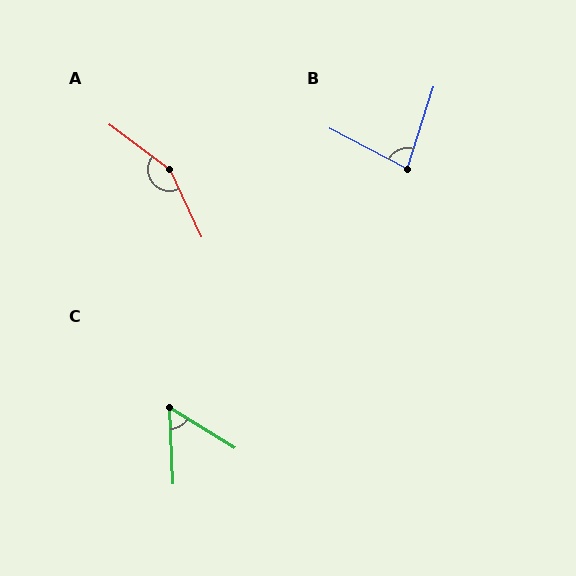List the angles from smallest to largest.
C (56°), B (80°), A (151°).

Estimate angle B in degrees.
Approximately 80 degrees.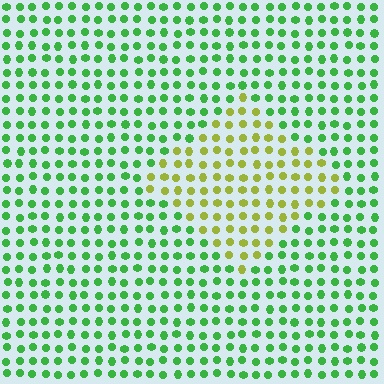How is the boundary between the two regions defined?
The boundary is defined purely by a slight shift in hue (about 50 degrees). Spacing, size, and orientation are identical on both sides.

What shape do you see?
I see a diamond.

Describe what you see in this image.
The image is filled with small green elements in a uniform arrangement. A diamond-shaped region is visible where the elements are tinted to a slightly different hue, forming a subtle color boundary.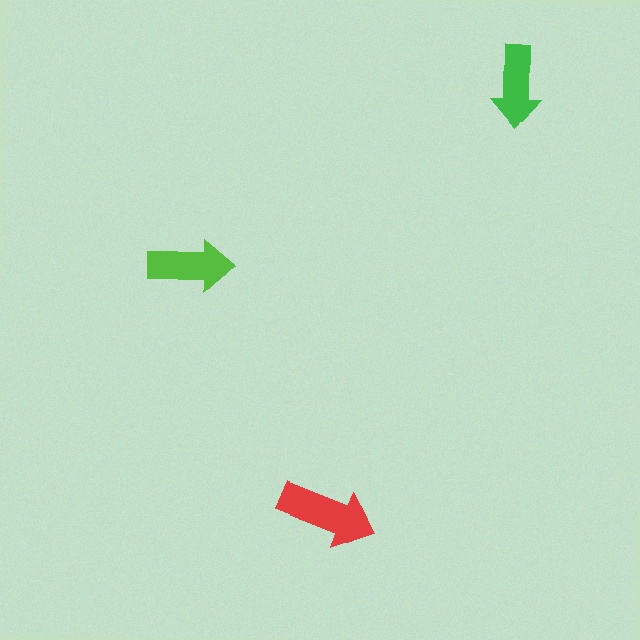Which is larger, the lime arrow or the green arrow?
The lime one.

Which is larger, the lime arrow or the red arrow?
The red one.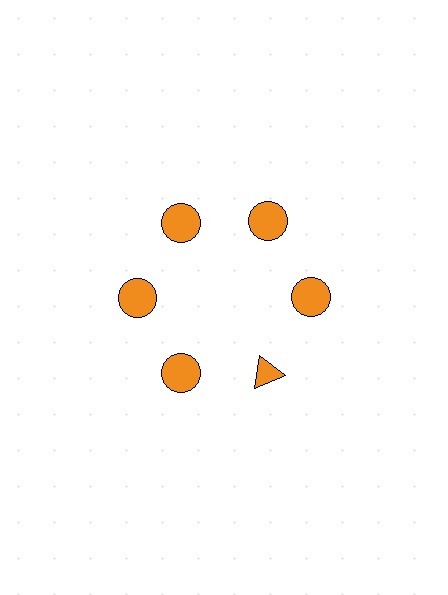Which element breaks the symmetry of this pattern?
The orange triangle at roughly the 5 o'clock position breaks the symmetry. All other shapes are orange circles.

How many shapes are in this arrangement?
There are 6 shapes arranged in a ring pattern.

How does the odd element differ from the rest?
It has a different shape: triangle instead of circle.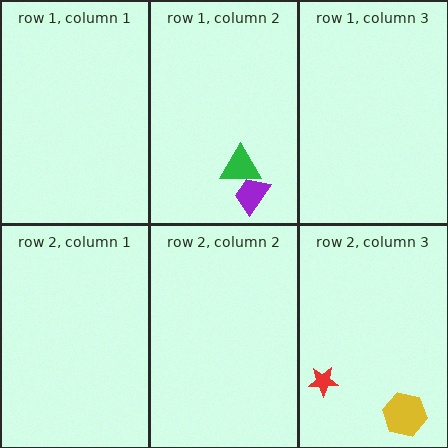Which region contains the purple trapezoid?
The row 1, column 2 region.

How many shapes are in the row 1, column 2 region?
2.